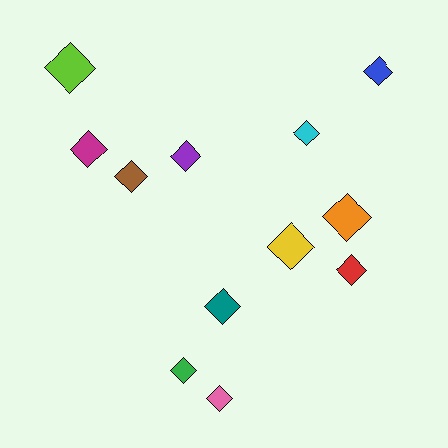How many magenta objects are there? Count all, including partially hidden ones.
There is 1 magenta object.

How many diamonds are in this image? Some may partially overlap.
There are 12 diamonds.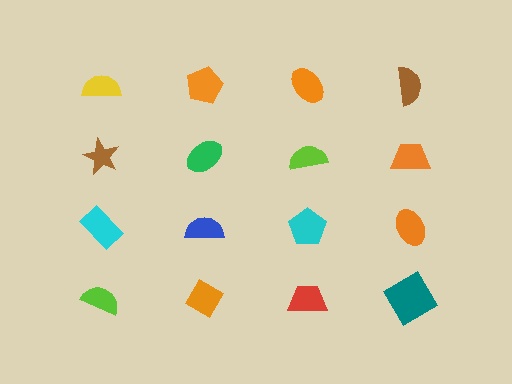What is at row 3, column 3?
A cyan pentagon.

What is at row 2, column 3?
A lime semicircle.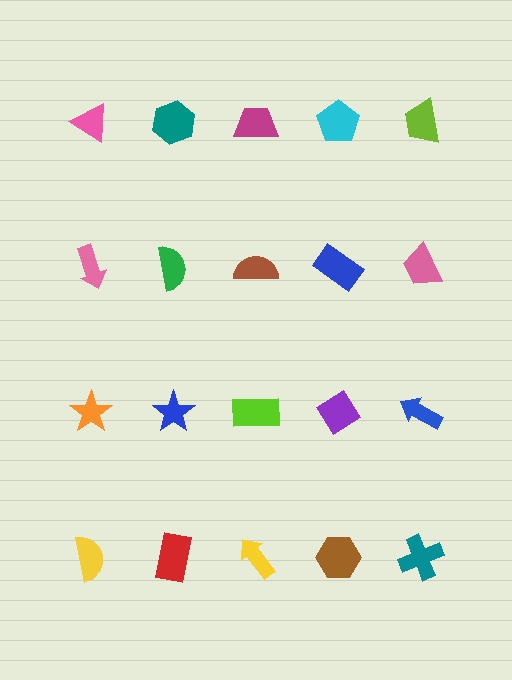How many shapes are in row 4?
5 shapes.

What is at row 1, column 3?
A magenta trapezoid.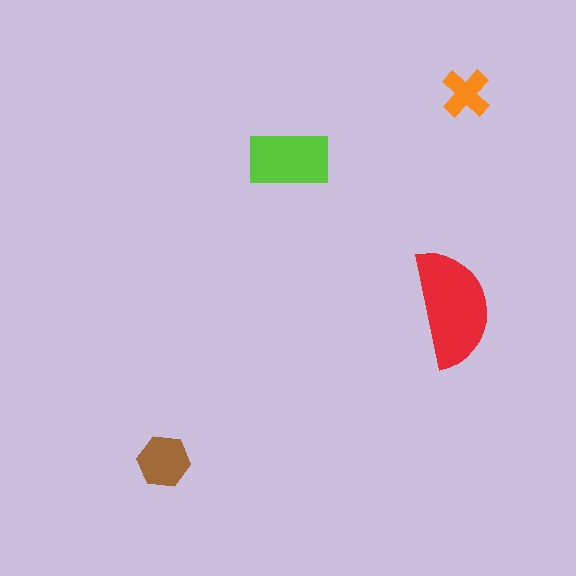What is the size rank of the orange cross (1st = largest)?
4th.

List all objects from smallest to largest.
The orange cross, the brown hexagon, the lime rectangle, the red semicircle.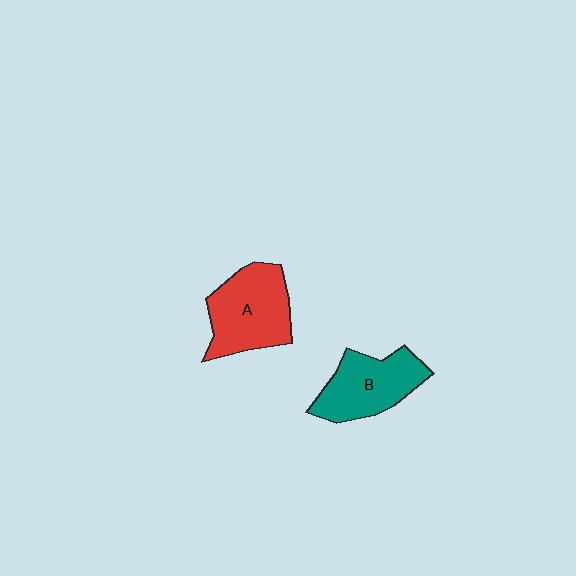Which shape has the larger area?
Shape A (red).